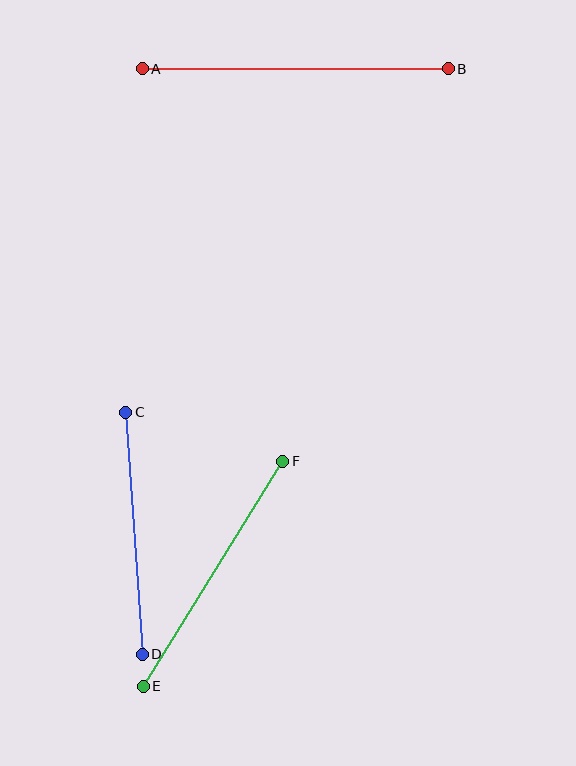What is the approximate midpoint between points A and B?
The midpoint is at approximately (295, 69) pixels.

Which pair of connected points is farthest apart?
Points A and B are farthest apart.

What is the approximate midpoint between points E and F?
The midpoint is at approximately (213, 574) pixels.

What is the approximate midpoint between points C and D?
The midpoint is at approximately (134, 533) pixels.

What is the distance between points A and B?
The distance is approximately 306 pixels.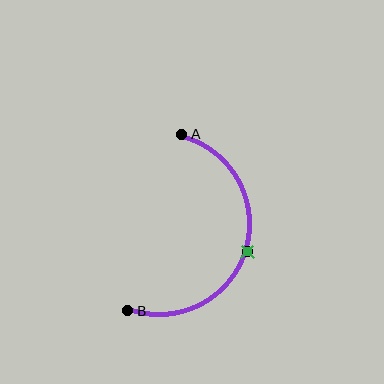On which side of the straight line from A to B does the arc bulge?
The arc bulges to the right of the straight line connecting A and B.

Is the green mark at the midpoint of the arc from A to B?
Yes. The green mark lies on the arc at equal arc-length from both A and B — it is the arc midpoint.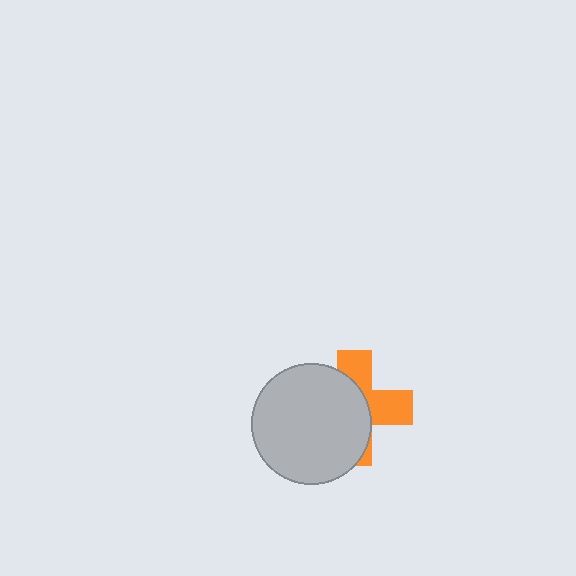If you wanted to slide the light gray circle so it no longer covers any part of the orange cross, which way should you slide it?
Slide it left — that is the most direct way to separate the two shapes.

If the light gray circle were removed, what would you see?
You would see the complete orange cross.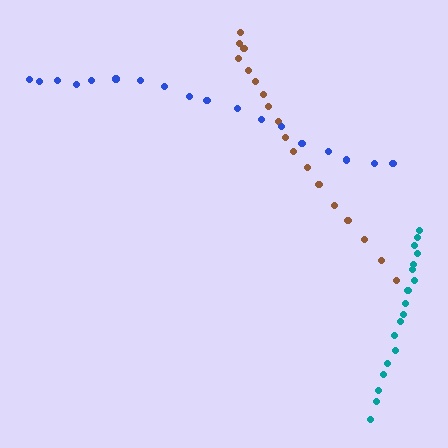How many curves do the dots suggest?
There are 3 distinct paths.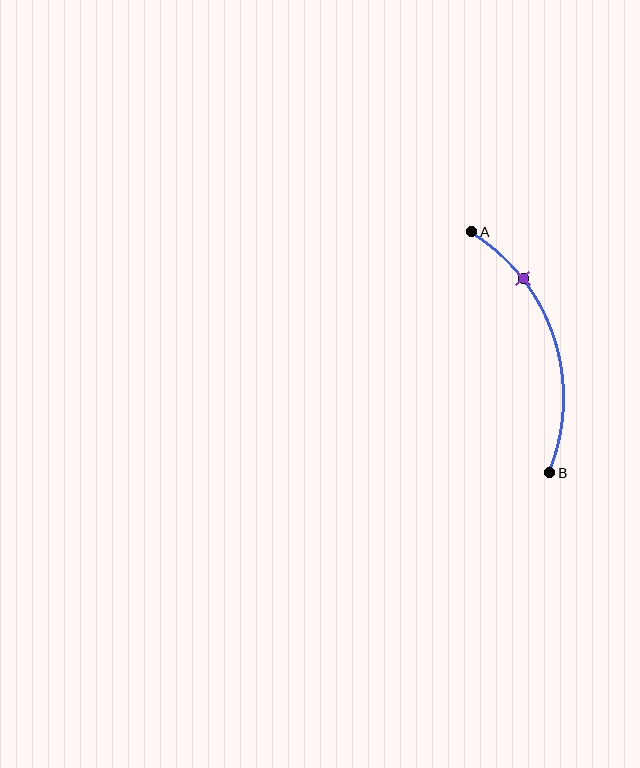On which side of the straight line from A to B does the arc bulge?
The arc bulges to the right of the straight line connecting A and B.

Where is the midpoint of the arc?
The arc midpoint is the point on the curve farthest from the straight line joining A and B. It sits to the right of that line.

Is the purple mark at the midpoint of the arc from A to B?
No. The purple mark lies on the arc but is closer to endpoint A. The arc midpoint would be at the point on the curve equidistant along the arc from both A and B.